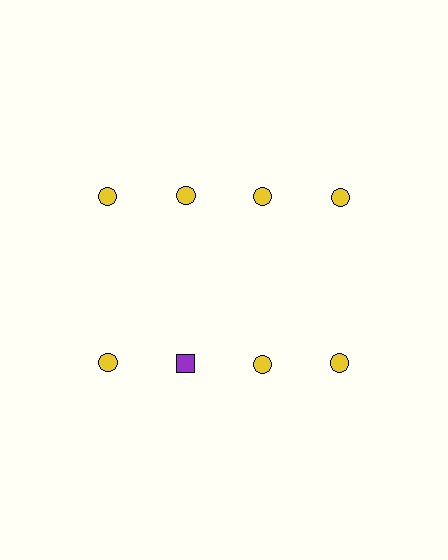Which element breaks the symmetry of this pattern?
The purple square in the second row, second from left column breaks the symmetry. All other shapes are yellow circles.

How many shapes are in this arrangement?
There are 8 shapes arranged in a grid pattern.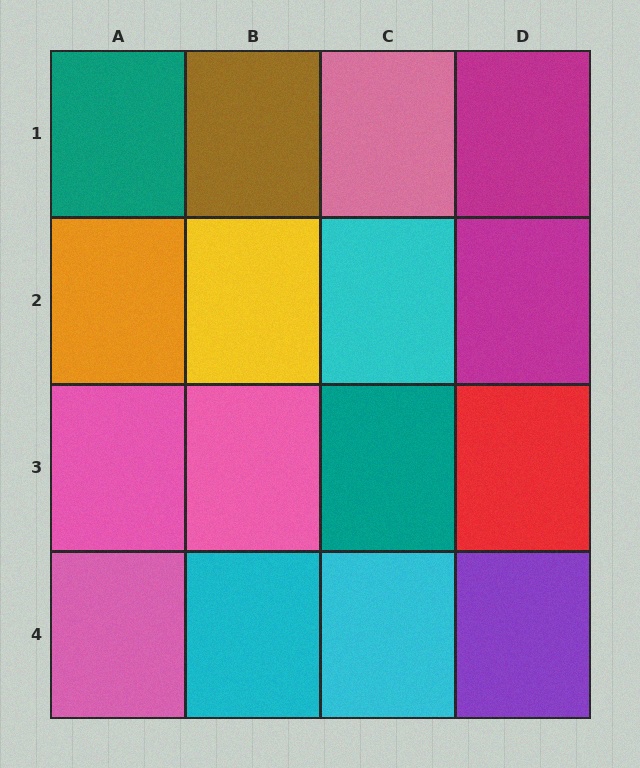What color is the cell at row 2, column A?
Orange.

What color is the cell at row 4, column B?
Cyan.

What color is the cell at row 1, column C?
Pink.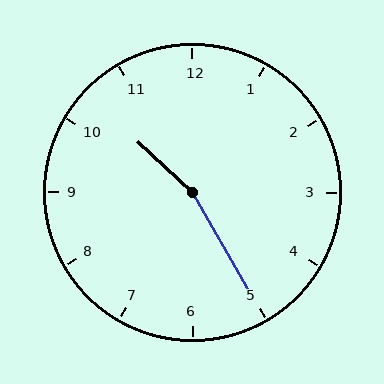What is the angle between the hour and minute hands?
Approximately 162 degrees.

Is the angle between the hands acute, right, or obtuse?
It is obtuse.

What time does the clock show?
10:25.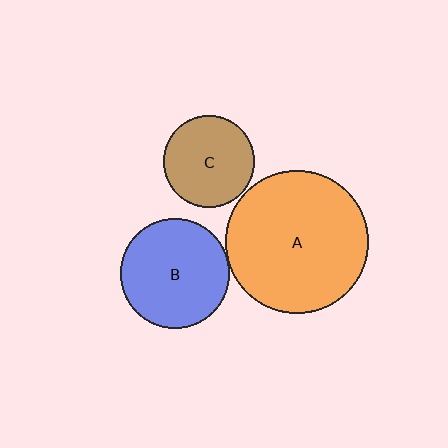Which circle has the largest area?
Circle A (orange).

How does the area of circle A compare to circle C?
Approximately 2.4 times.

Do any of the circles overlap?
No, none of the circles overlap.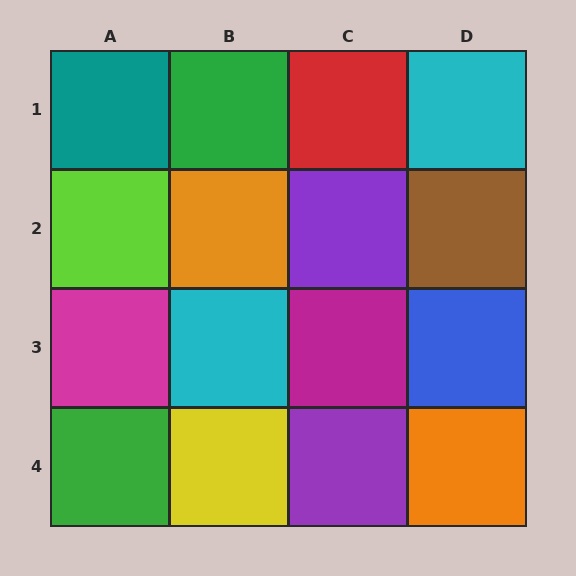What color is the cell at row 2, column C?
Purple.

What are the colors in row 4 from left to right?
Green, yellow, purple, orange.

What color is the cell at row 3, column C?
Magenta.